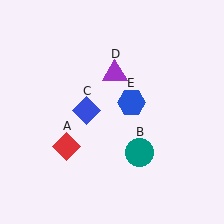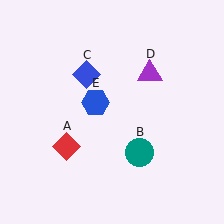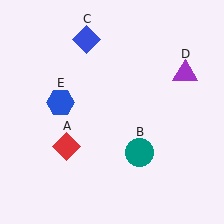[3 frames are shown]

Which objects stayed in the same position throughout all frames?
Red diamond (object A) and teal circle (object B) remained stationary.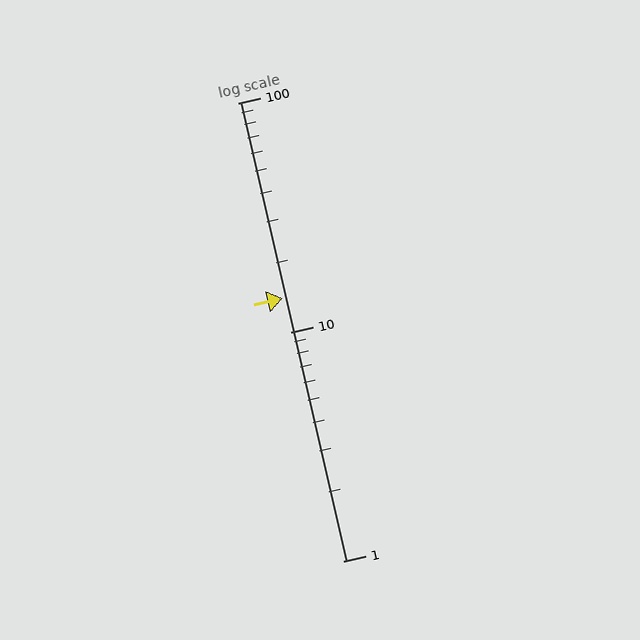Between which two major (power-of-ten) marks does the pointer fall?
The pointer is between 10 and 100.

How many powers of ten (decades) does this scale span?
The scale spans 2 decades, from 1 to 100.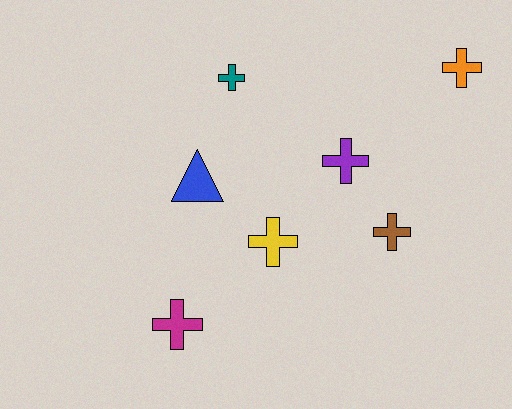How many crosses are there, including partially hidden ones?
There are 6 crosses.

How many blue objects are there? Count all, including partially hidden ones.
There is 1 blue object.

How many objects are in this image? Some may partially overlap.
There are 7 objects.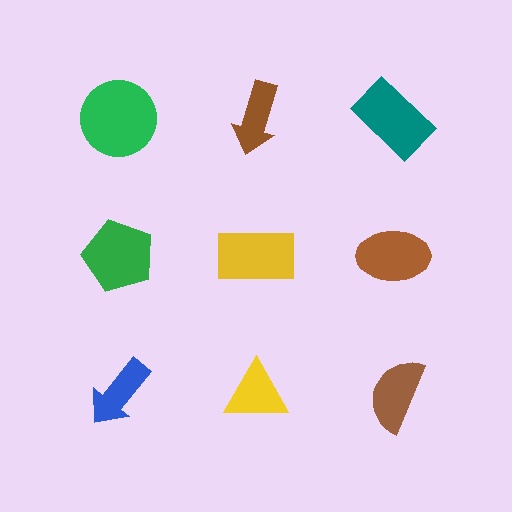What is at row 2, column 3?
A brown ellipse.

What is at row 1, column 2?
A brown arrow.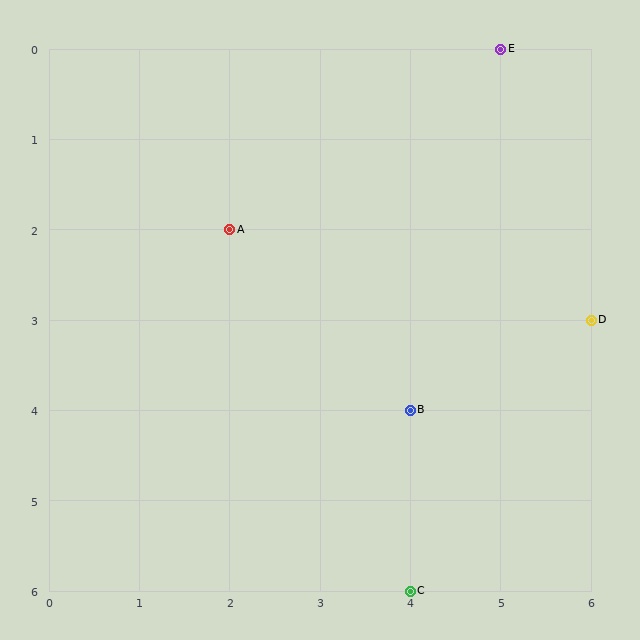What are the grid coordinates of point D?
Point D is at grid coordinates (6, 3).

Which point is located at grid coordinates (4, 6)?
Point C is at (4, 6).